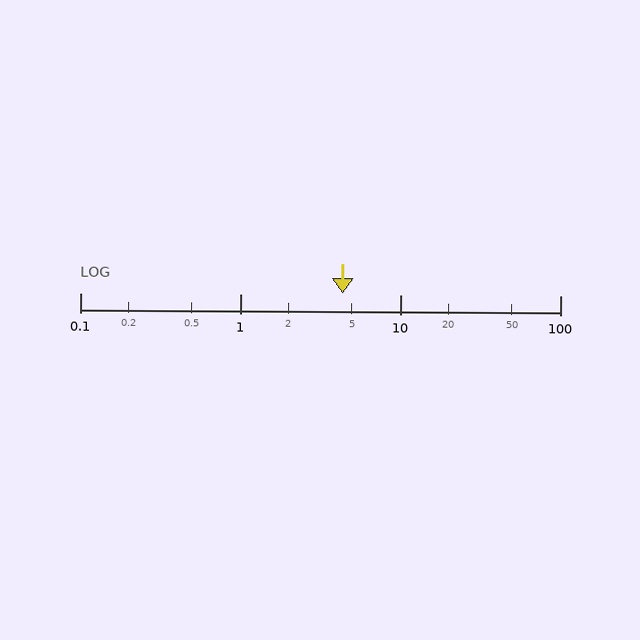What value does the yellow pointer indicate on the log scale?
The pointer indicates approximately 4.4.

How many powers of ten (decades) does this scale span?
The scale spans 3 decades, from 0.1 to 100.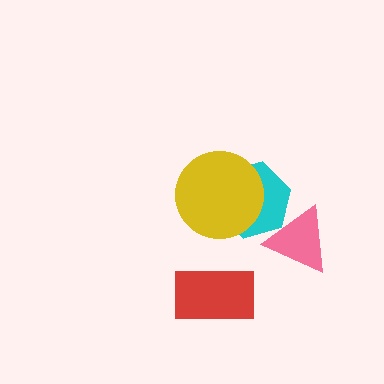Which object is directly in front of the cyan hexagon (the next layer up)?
The pink triangle is directly in front of the cyan hexagon.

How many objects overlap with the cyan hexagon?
2 objects overlap with the cyan hexagon.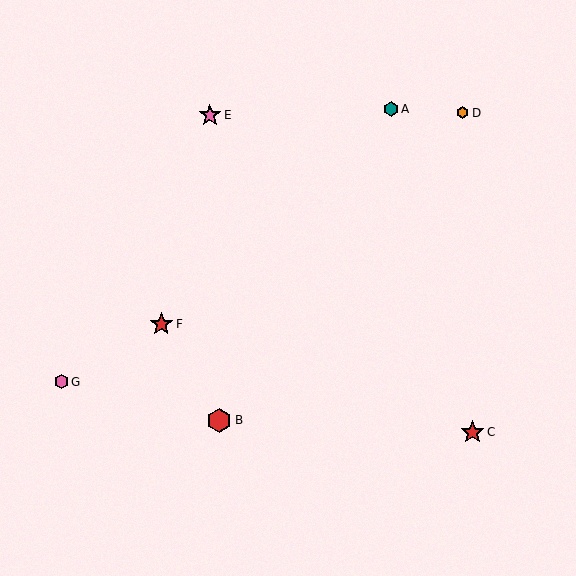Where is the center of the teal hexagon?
The center of the teal hexagon is at (391, 109).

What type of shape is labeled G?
Shape G is a pink hexagon.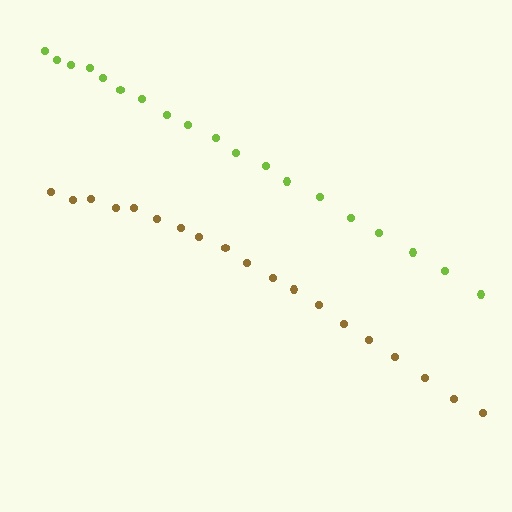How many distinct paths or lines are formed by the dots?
There are 2 distinct paths.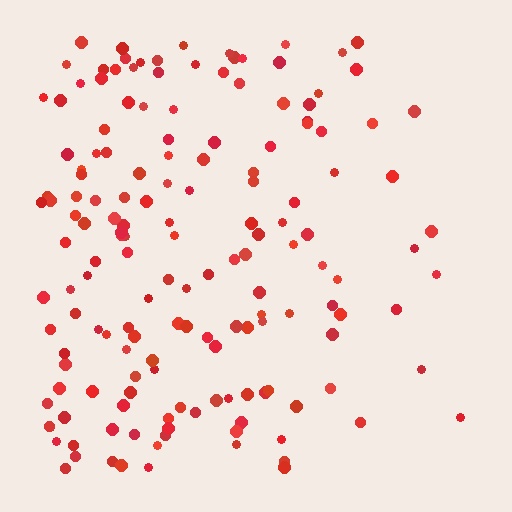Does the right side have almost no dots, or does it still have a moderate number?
Still a moderate number, just noticeably fewer than the left.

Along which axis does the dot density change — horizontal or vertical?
Horizontal.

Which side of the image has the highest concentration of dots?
The left.